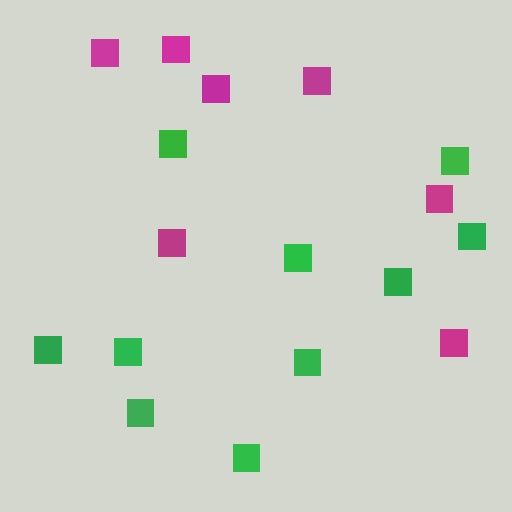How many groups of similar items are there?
There are 2 groups: one group of green squares (10) and one group of magenta squares (7).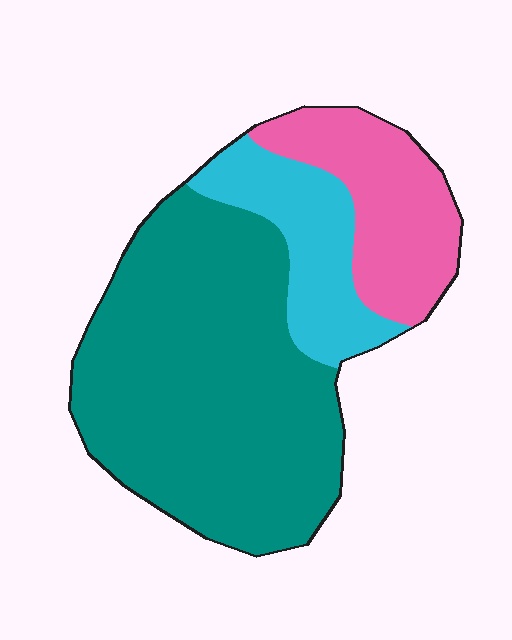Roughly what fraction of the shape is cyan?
Cyan covers 17% of the shape.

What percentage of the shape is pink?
Pink covers roughly 20% of the shape.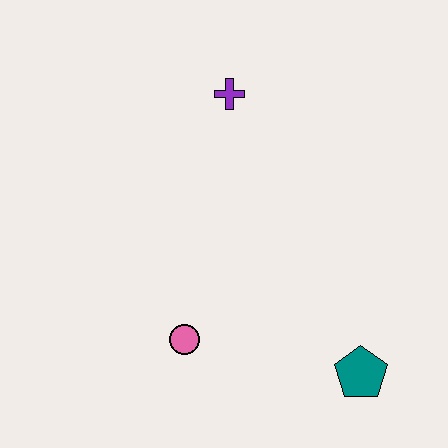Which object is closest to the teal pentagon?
The pink circle is closest to the teal pentagon.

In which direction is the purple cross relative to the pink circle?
The purple cross is above the pink circle.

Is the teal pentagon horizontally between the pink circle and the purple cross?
No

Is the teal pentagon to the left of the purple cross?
No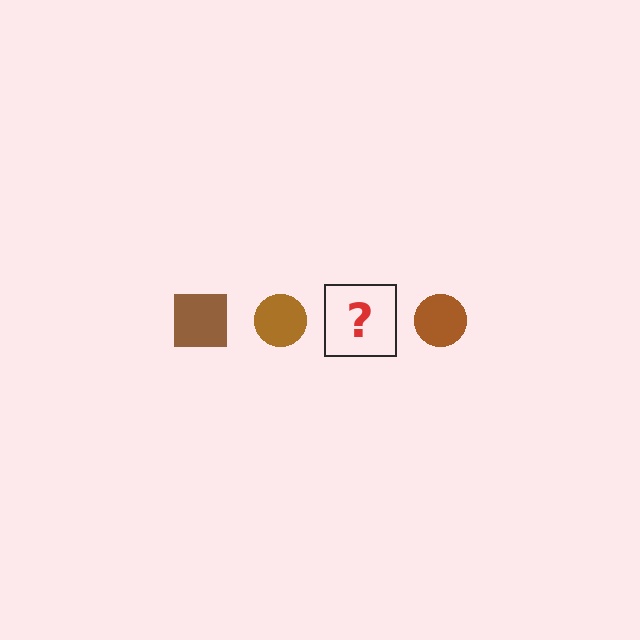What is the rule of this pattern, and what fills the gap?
The rule is that the pattern cycles through square, circle shapes in brown. The gap should be filled with a brown square.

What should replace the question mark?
The question mark should be replaced with a brown square.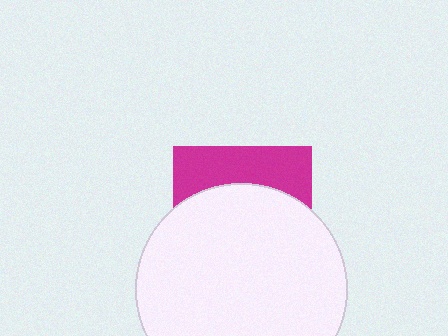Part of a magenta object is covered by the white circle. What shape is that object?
It is a square.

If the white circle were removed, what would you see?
You would see the complete magenta square.